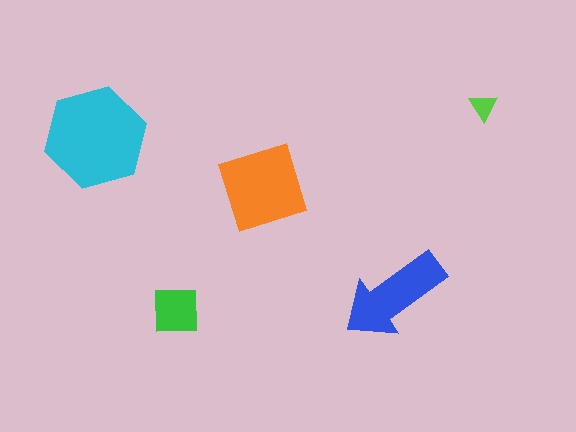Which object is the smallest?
The lime triangle.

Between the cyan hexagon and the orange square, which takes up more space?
The cyan hexagon.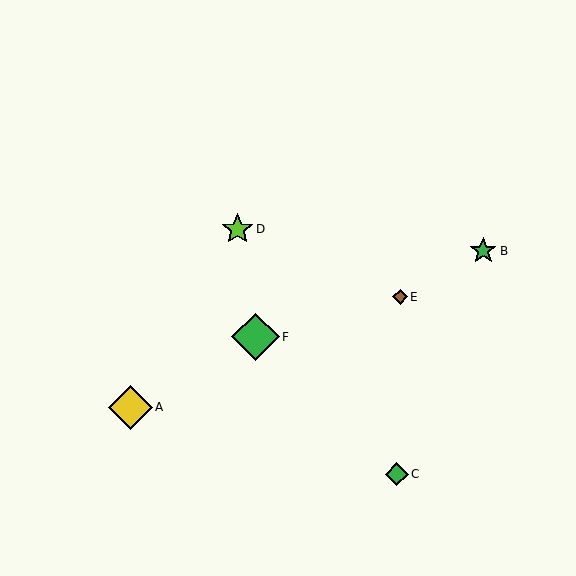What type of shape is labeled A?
Shape A is a yellow diamond.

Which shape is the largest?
The green diamond (labeled F) is the largest.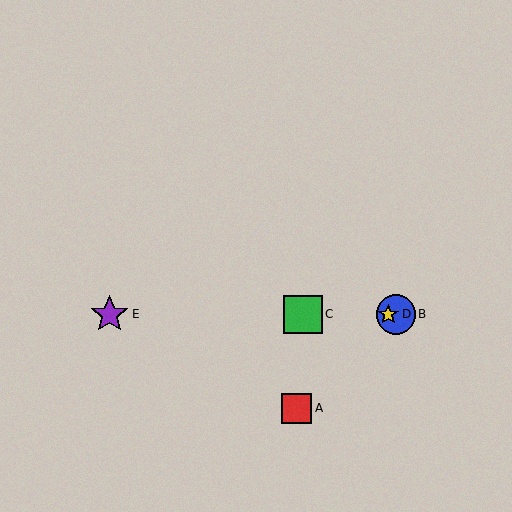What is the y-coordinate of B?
Object B is at y≈314.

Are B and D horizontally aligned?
Yes, both are at y≈314.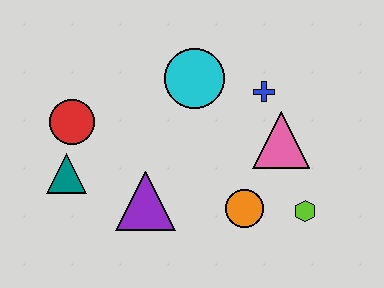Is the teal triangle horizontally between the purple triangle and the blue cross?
No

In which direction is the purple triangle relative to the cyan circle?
The purple triangle is below the cyan circle.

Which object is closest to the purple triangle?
The teal triangle is closest to the purple triangle.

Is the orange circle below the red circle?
Yes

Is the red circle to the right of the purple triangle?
No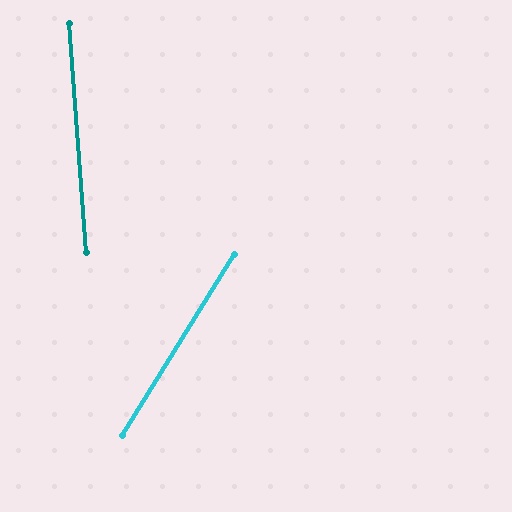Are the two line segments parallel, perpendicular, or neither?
Neither parallel nor perpendicular — they differ by about 36°.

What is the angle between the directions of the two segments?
Approximately 36 degrees.